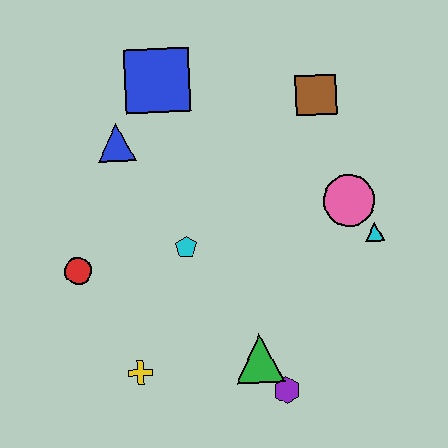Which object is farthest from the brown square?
The yellow cross is farthest from the brown square.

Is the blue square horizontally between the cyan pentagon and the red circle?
Yes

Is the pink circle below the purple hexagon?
No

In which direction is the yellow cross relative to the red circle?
The yellow cross is below the red circle.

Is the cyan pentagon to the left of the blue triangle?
No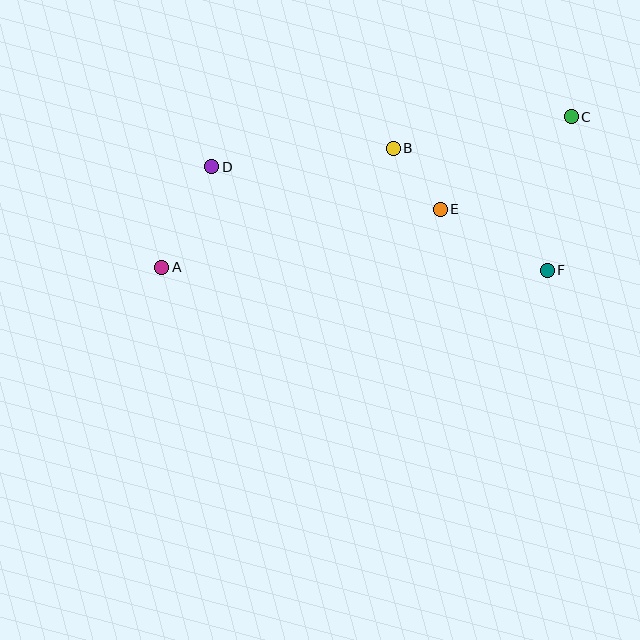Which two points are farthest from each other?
Points A and C are farthest from each other.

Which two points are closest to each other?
Points B and E are closest to each other.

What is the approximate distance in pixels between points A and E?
The distance between A and E is approximately 284 pixels.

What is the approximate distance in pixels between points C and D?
The distance between C and D is approximately 363 pixels.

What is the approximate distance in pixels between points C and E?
The distance between C and E is approximately 161 pixels.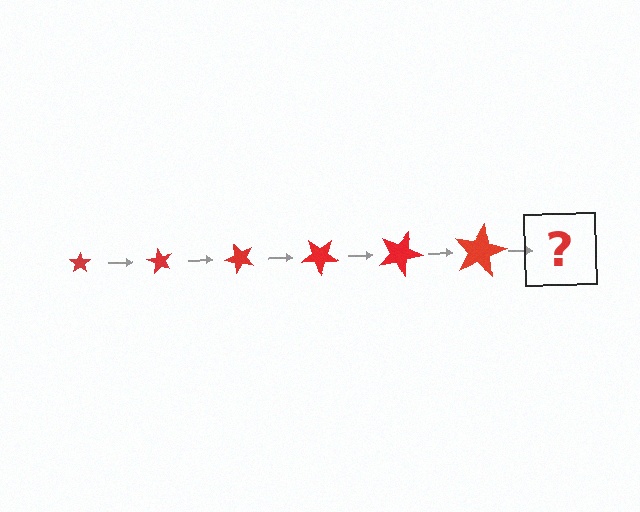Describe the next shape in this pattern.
It should be a star, larger than the previous one and rotated 360 degrees from the start.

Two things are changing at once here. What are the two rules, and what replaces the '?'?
The two rules are that the star grows larger each step and it rotates 60 degrees each step. The '?' should be a star, larger than the previous one and rotated 360 degrees from the start.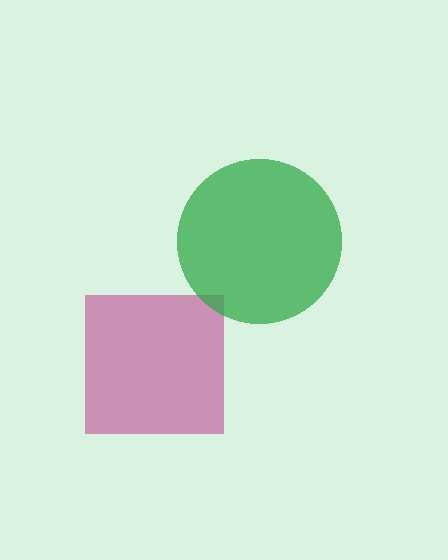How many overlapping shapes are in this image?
There are 2 overlapping shapes in the image.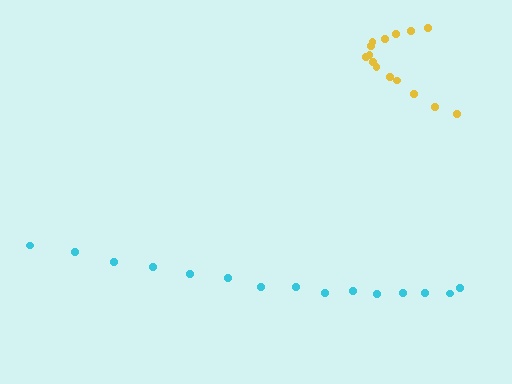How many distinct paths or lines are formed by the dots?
There are 2 distinct paths.